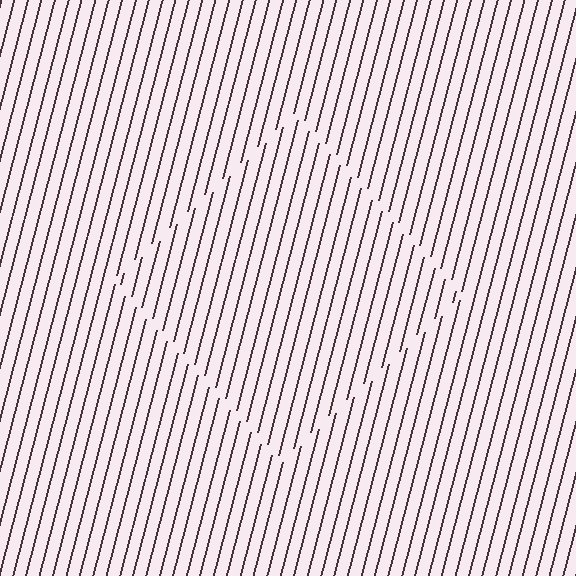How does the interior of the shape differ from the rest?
The interior of the shape contains the same grating, shifted by half a period — the contour is defined by the phase discontinuity where line-ends from the inner and outer gratings abut.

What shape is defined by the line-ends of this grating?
An illusory square. The interior of the shape contains the same grating, shifted by half a period — the contour is defined by the phase discontinuity where line-ends from the inner and outer gratings abut.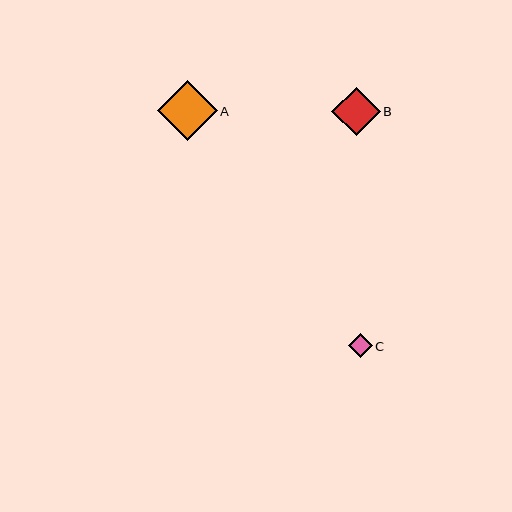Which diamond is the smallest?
Diamond C is the smallest with a size of approximately 24 pixels.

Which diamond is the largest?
Diamond A is the largest with a size of approximately 59 pixels.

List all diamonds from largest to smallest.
From largest to smallest: A, B, C.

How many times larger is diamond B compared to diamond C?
Diamond B is approximately 2.0 times the size of diamond C.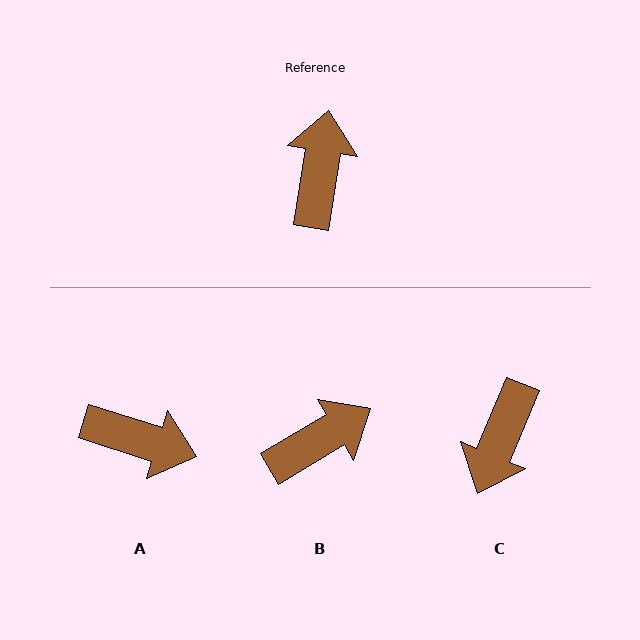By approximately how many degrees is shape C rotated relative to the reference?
Approximately 166 degrees counter-clockwise.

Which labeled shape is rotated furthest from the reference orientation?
C, about 166 degrees away.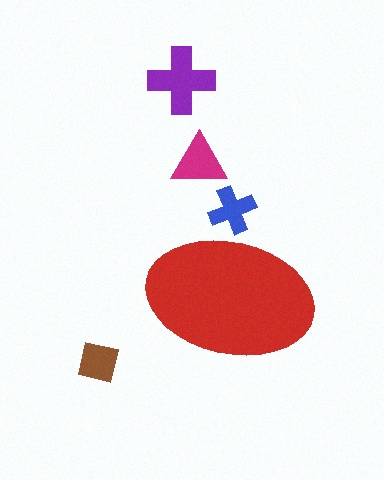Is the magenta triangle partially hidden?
No, the magenta triangle is fully visible.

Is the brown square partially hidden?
No, the brown square is fully visible.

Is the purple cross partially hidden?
No, the purple cross is fully visible.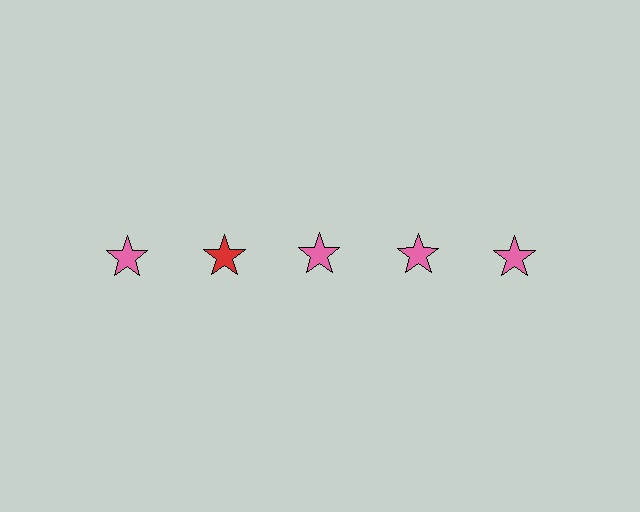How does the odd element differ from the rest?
It has a different color: red instead of pink.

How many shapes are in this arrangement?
There are 5 shapes arranged in a grid pattern.